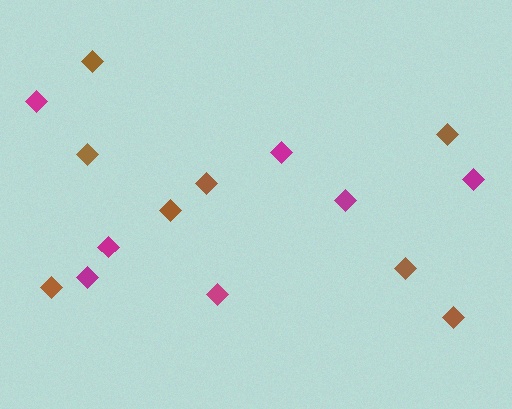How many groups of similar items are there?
There are 2 groups: one group of brown diamonds (8) and one group of magenta diamonds (7).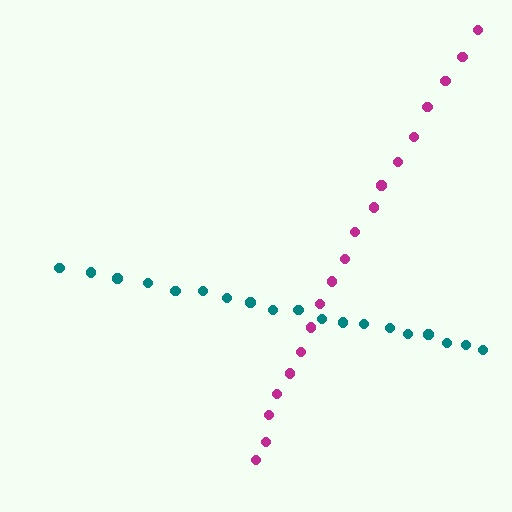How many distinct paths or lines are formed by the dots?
There are 2 distinct paths.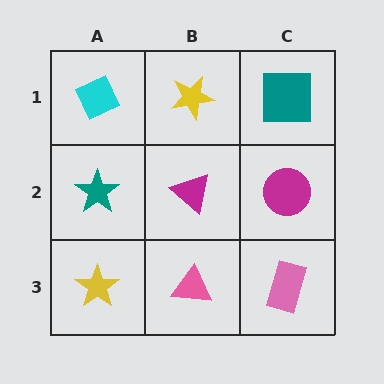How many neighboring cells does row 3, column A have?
2.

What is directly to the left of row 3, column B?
A yellow star.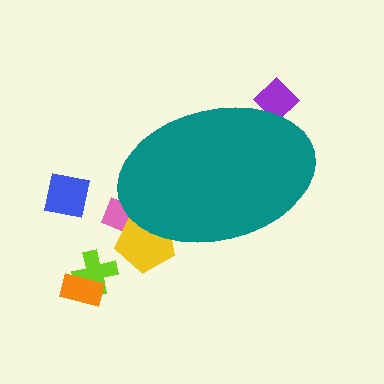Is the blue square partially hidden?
No, the blue square is fully visible.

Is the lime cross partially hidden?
No, the lime cross is fully visible.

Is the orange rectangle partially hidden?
No, the orange rectangle is fully visible.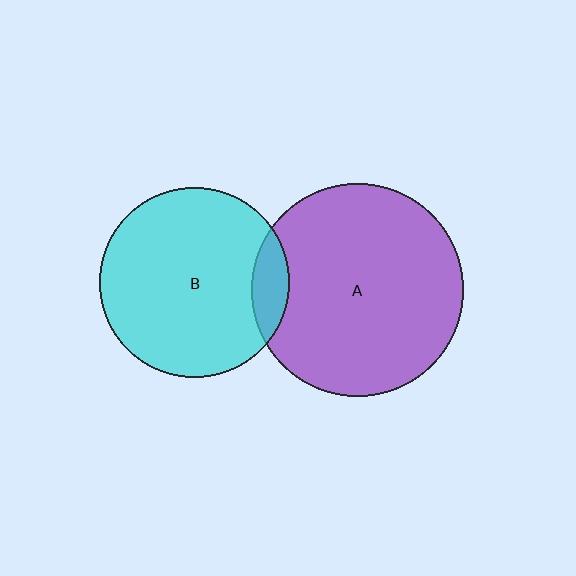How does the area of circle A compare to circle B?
Approximately 1.2 times.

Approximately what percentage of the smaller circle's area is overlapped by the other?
Approximately 10%.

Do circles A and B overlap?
Yes.